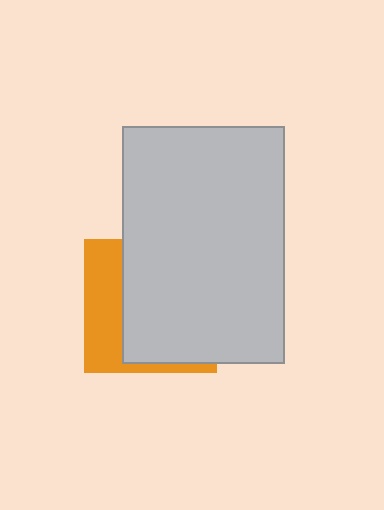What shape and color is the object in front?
The object in front is a light gray rectangle.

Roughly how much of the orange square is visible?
A small part of it is visible (roughly 34%).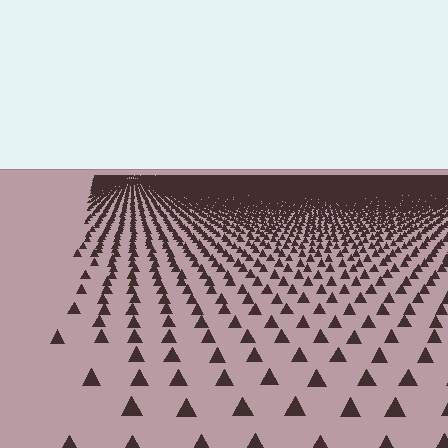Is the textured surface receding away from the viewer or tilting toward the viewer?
The surface is receding away from the viewer. Texture elements get smaller and denser toward the top.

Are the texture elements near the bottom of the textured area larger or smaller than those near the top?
Larger. Near the bottom, elements are closer to the viewer and appear at a bigger on-screen size.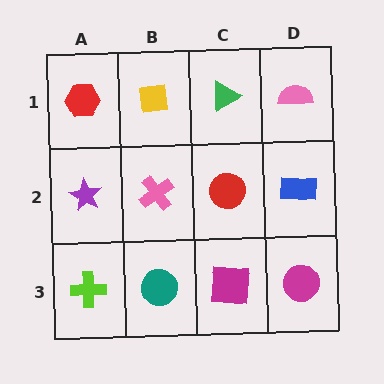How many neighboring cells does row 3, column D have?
2.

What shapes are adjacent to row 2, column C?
A green triangle (row 1, column C), a magenta square (row 3, column C), a pink cross (row 2, column B), a blue rectangle (row 2, column D).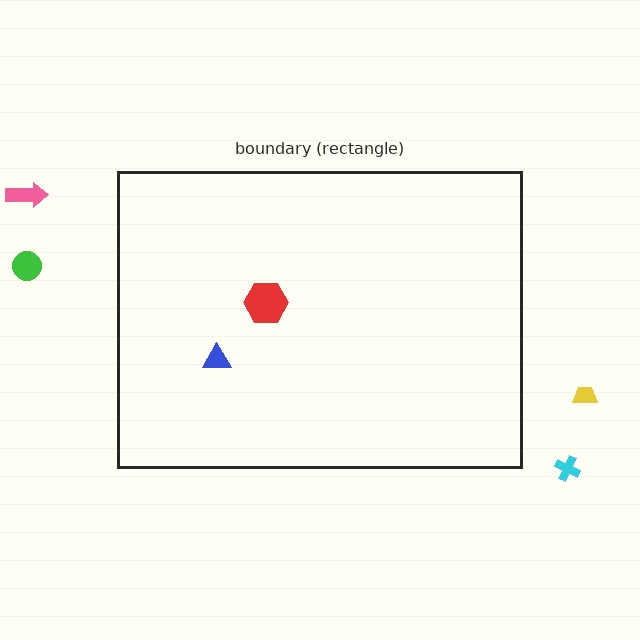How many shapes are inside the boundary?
2 inside, 4 outside.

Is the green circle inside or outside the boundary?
Outside.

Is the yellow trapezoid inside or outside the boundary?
Outside.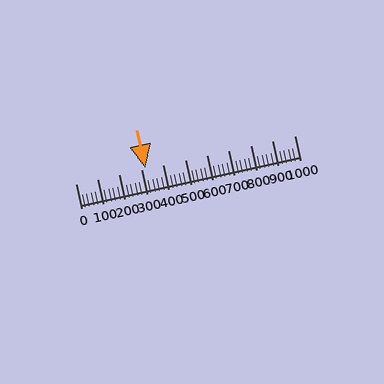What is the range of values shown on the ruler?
The ruler shows values from 0 to 1000.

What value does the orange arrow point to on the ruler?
The orange arrow points to approximately 320.